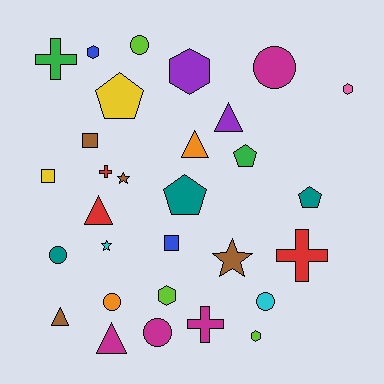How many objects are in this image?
There are 30 objects.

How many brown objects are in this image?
There are 4 brown objects.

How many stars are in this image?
There are 3 stars.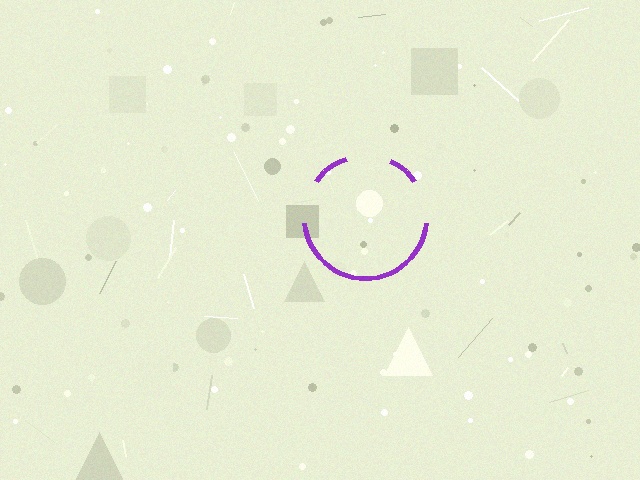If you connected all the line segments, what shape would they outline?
They would outline a circle.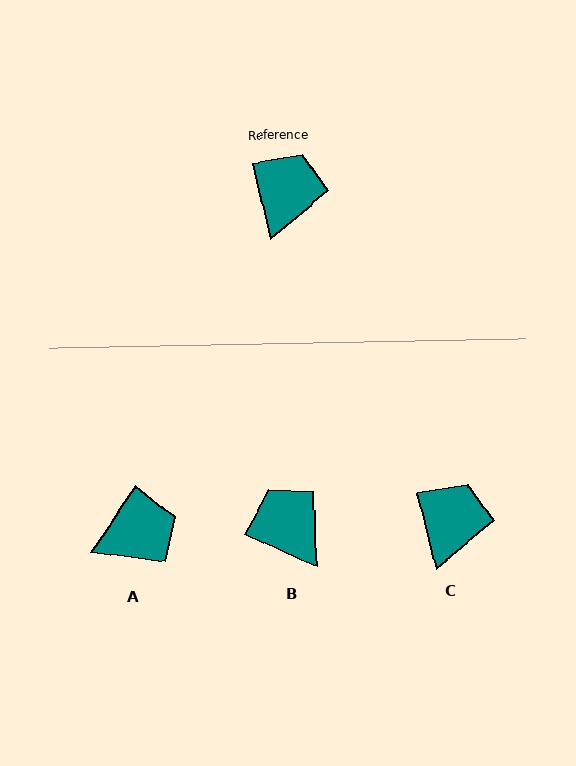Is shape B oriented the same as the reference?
No, it is off by about 52 degrees.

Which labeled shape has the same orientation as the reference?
C.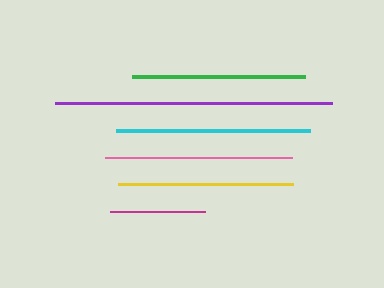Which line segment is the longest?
The purple line is the longest at approximately 276 pixels.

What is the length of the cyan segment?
The cyan segment is approximately 194 pixels long.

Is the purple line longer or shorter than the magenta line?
The purple line is longer than the magenta line.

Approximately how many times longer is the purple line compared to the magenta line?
The purple line is approximately 2.9 times the length of the magenta line.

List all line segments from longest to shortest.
From longest to shortest: purple, cyan, pink, yellow, green, magenta.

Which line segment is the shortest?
The magenta line is the shortest at approximately 95 pixels.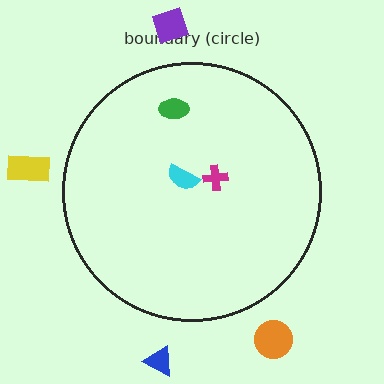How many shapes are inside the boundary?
3 inside, 4 outside.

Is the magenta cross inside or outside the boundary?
Inside.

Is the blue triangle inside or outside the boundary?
Outside.